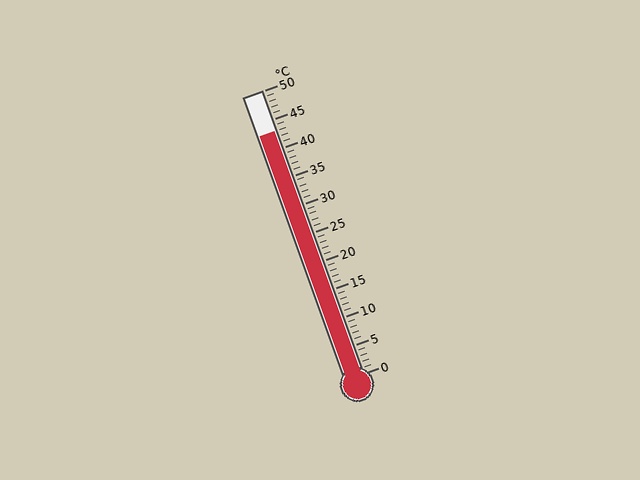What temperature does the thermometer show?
The thermometer shows approximately 43°C.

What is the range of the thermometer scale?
The thermometer scale ranges from 0°C to 50°C.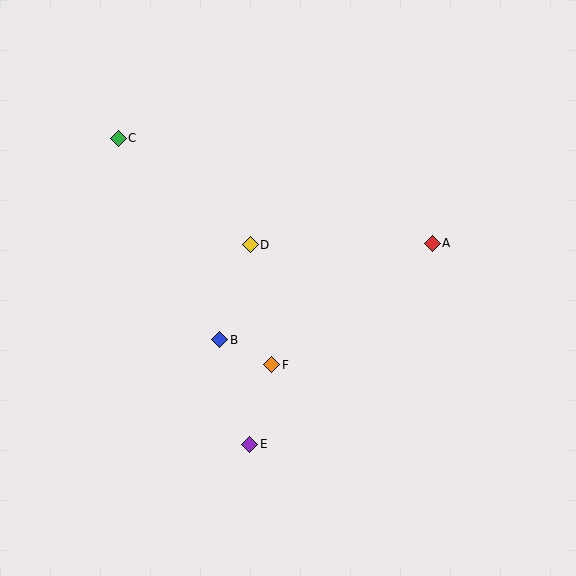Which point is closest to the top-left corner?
Point C is closest to the top-left corner.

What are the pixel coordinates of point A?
Point A is at (432, 243).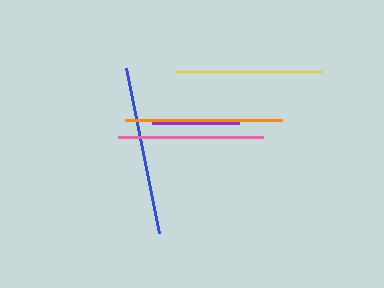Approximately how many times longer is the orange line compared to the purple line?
The orange line is approximately 1.8 times the length of the purple line.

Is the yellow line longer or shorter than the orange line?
The orange line is longer than the yellow line.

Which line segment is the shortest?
The purple line is the shortest at approximately 87 pixels.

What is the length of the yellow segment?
The yellow segment is approximately 148 pixels long.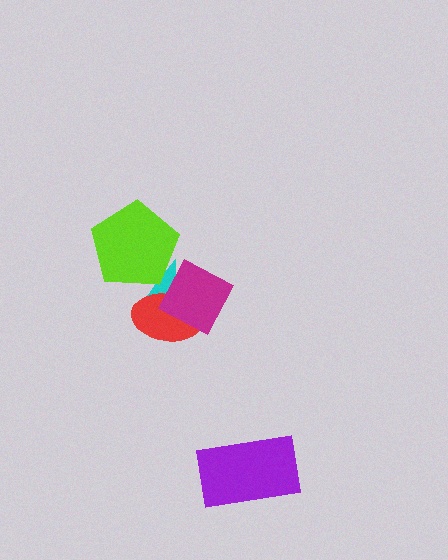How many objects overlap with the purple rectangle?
0 objects overlap with the purple rectangle.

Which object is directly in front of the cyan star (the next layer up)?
The red ellipse is directly in front of the cyan star.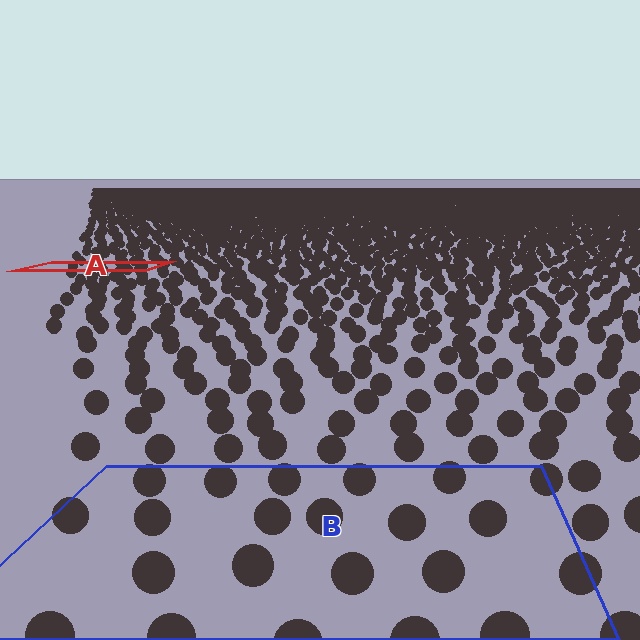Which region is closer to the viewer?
Region B is closer. The texture elements there are larger and more spread out.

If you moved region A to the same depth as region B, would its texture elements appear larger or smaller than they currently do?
They would appear larger. At a closer depth, the same texture elements are projected at a bigger on-screen size.